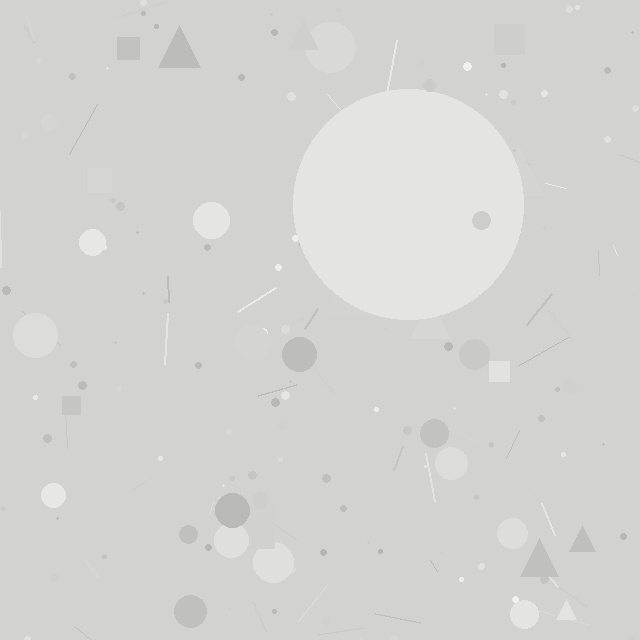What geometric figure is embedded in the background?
A circle is embedded in the background.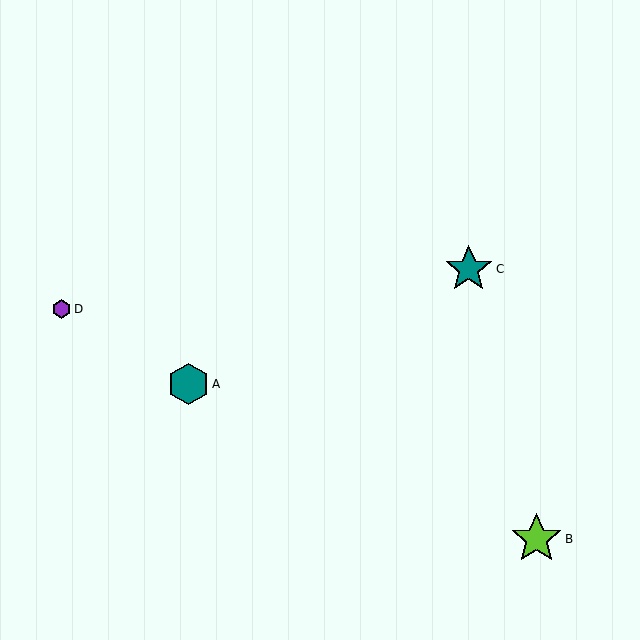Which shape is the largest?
The lime star (labeled B) is the largest.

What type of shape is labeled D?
Shape D is a purple hexagon.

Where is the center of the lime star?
The center of the lime star is at (537, 539).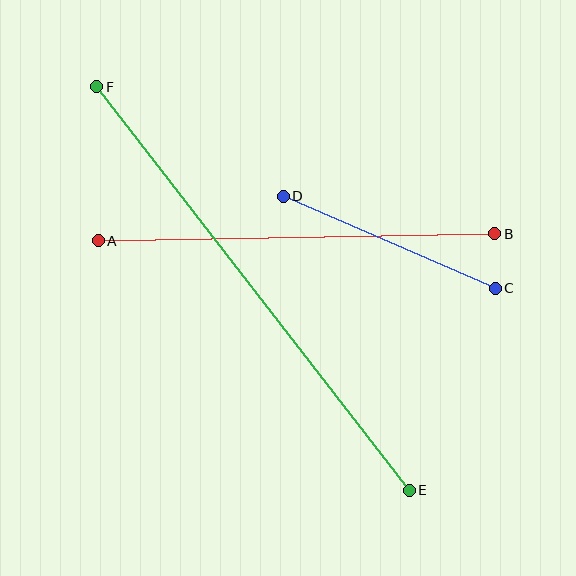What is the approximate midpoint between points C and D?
The midpoint is at approximately (389, 242) pixels.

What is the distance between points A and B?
The distance is approximately 397 pixels.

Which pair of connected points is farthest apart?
Points E and F are farthest apart.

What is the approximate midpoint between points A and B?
The midpoint is at approximately (296, 237) pixels.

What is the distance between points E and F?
The distance is approximately 510 pixels.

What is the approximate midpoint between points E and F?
The midpoint is at approximately (253, 289) pixels.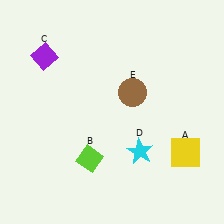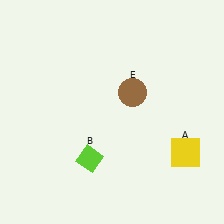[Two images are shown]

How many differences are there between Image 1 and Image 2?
There are 2 differences between the two images.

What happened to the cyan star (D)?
The cyan star (D) was removed in Image 2. It was in the bottom-right area of Image 1.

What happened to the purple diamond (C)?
The purple diamond (C) was removed in Image 2. It was in the top-left area of Image 1.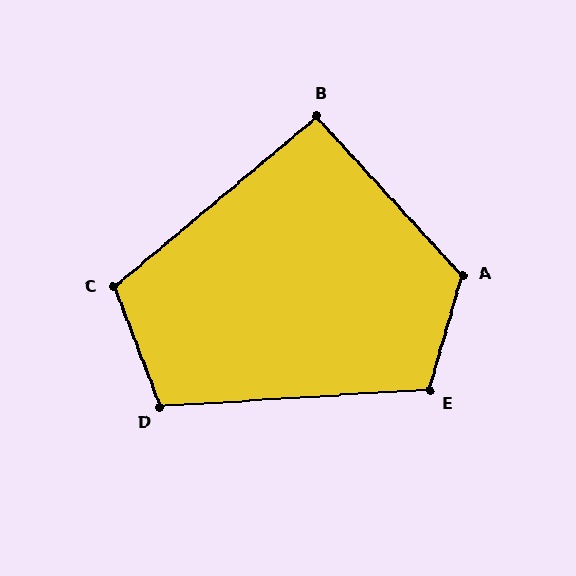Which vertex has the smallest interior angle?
B, at approximately 92 degrees.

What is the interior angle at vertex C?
Approximately 109 degrees (obtuse).